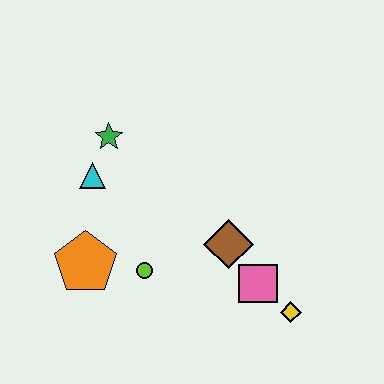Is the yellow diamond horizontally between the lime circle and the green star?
No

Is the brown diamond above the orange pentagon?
Yes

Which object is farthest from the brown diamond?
The green star is farthest from the brown diamond.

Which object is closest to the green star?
The cyan triangle is closest to the green star.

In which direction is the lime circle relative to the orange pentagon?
The lime circle is to the right of the orange pentagon.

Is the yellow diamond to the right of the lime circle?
Yes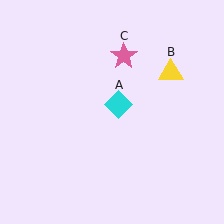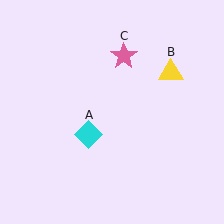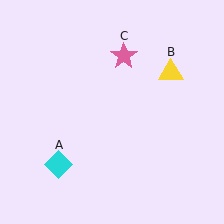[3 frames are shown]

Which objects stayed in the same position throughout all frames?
Yellow triangle (object B) and pink star (object C) remained stationary.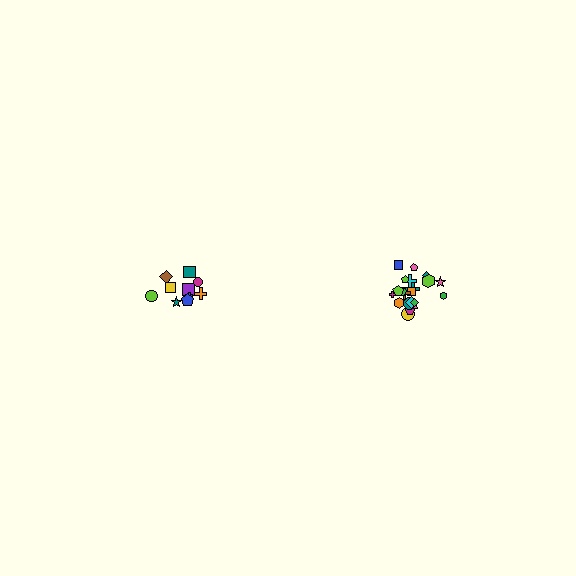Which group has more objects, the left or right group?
The right group.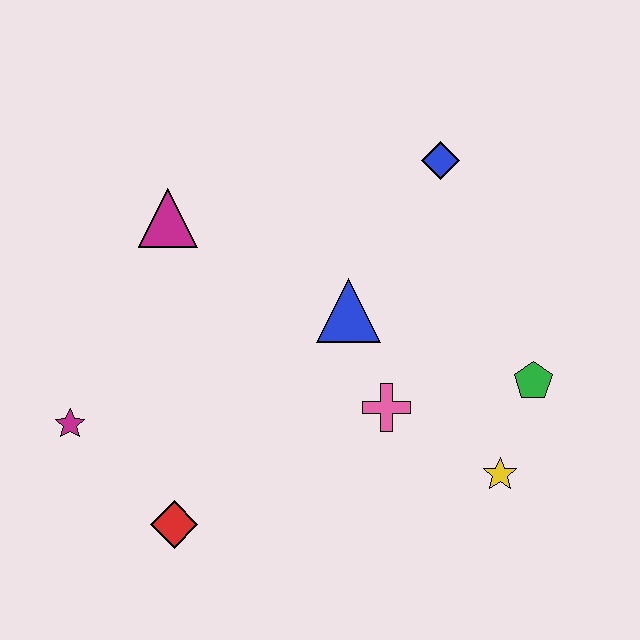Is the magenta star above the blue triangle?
No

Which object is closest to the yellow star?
The green pentagon is closest to the yellow star.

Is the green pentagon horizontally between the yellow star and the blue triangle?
No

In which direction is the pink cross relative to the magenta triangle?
The pink cross is to the right of the magenta triangle.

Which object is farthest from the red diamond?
The blue diamond is farthest from the red diamond.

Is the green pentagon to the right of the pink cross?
Yes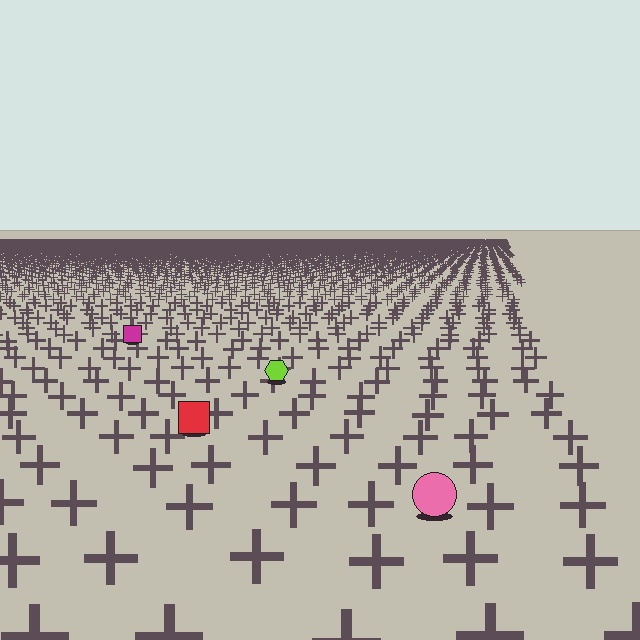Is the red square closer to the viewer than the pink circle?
No. The pink circle is closer — you can tell from the texture gradient: the ground texture is coarser near it.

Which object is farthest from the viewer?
The magenta square is farthest from the viewer. It appears smaller and the ground texture around it is denser.